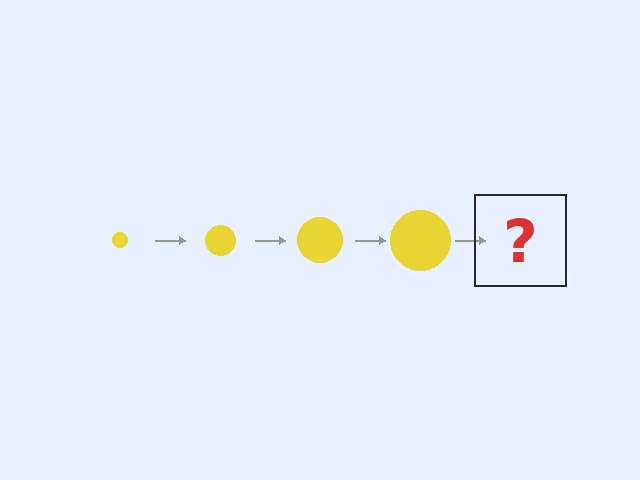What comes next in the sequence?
The next element should be a yellow circle, larger than the previous one.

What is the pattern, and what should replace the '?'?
The pattern is that the circle gets progressively larger each step. The '?' should be a yellow circle, larger than the previous one.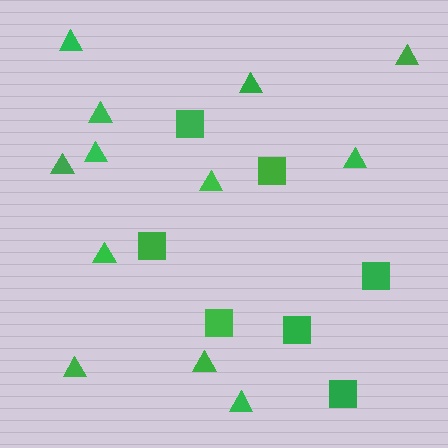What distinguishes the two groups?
There are 2 groups: one group of squares (7) and one group of triangles (12).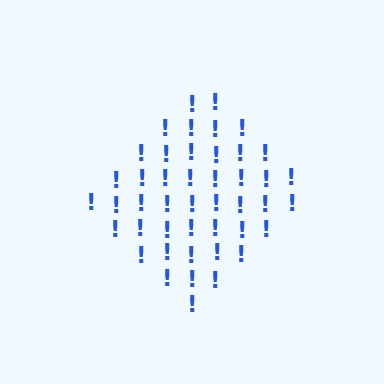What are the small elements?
The small elements are exclamation marks.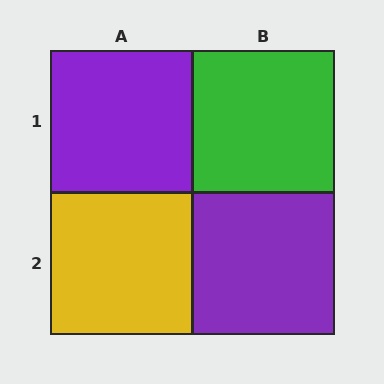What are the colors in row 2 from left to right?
Yellow, purple.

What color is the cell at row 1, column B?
Green.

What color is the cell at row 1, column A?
Purple.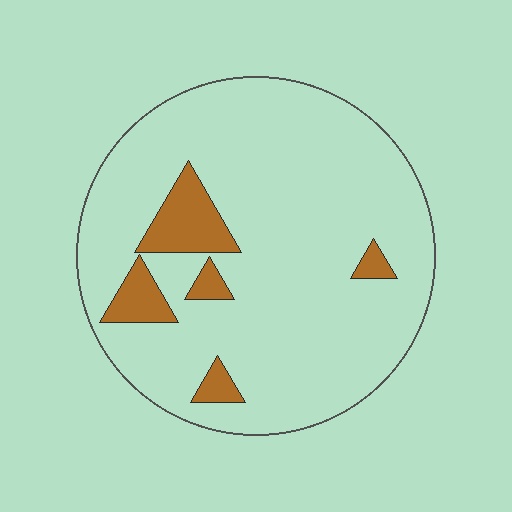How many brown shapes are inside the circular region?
5.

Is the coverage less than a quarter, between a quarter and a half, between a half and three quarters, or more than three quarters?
Less than a quarter.